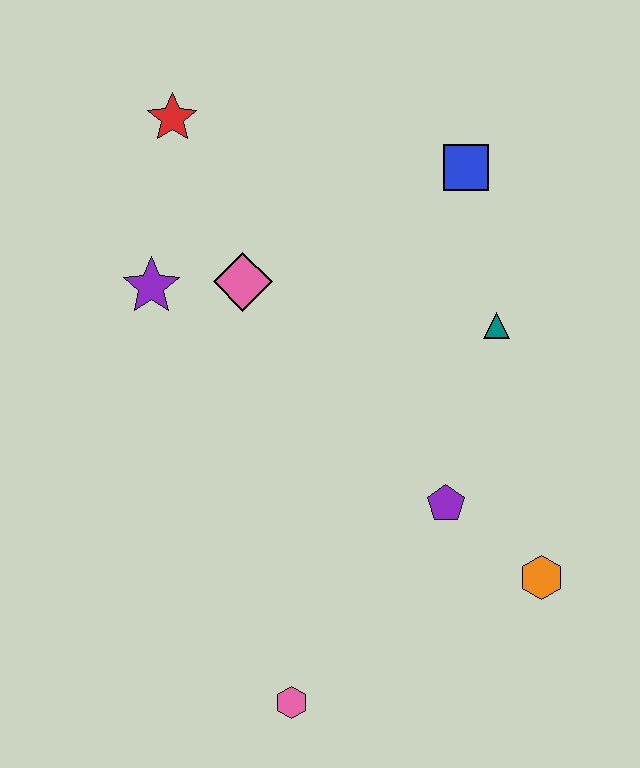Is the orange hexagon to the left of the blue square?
No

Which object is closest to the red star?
The purple star is closest to the red star.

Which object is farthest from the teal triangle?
The pink hexagon is farthest from the teal triangle.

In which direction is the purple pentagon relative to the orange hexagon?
The purple pentagon is to the left of the orange hexagon.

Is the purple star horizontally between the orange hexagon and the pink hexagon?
No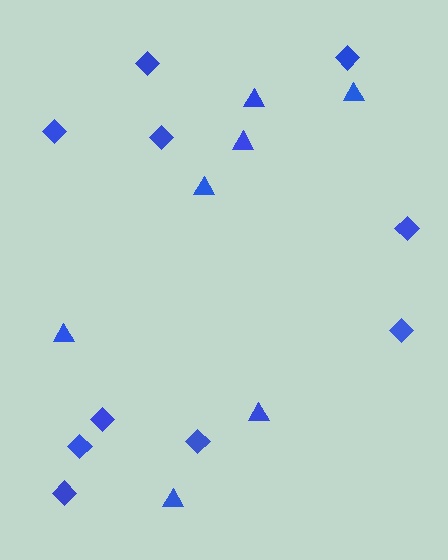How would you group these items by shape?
There are 2 groups: one group of triangles (7) and one group of diamonds (10).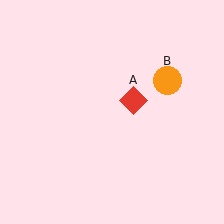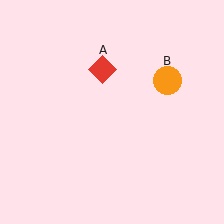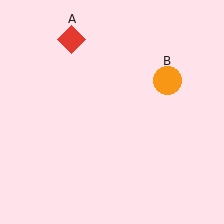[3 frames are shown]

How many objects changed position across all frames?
1 object changed position: red diamond (object A).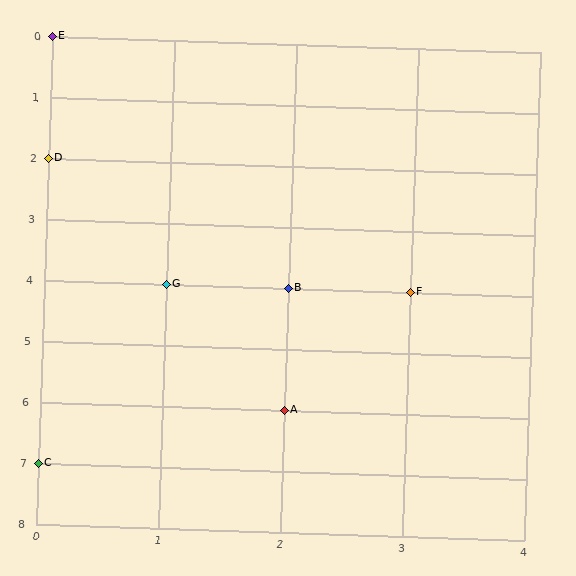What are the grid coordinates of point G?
Point G is at grid coordinates (1, 4).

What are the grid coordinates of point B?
Point B is at grid coordinates (2, 4).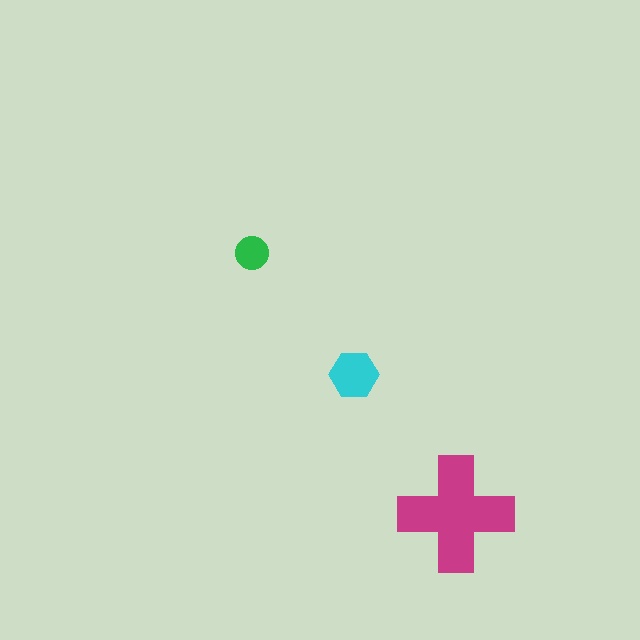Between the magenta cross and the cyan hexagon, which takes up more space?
The magenta cross.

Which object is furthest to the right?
The magenta cross is rightmost.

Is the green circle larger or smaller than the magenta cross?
Smaller.